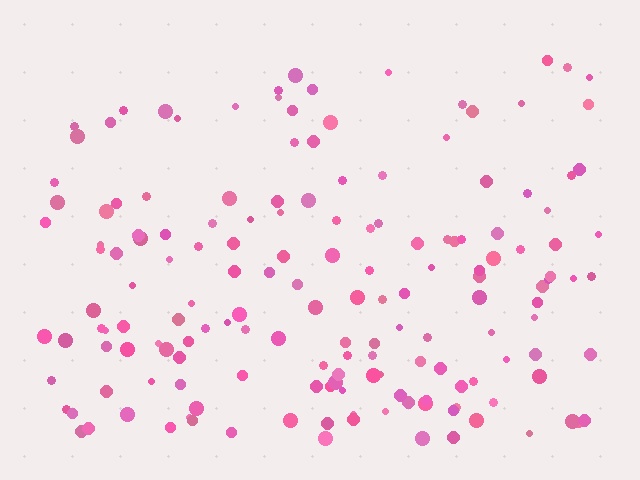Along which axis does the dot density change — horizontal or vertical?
Vertical.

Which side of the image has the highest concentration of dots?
The bottom.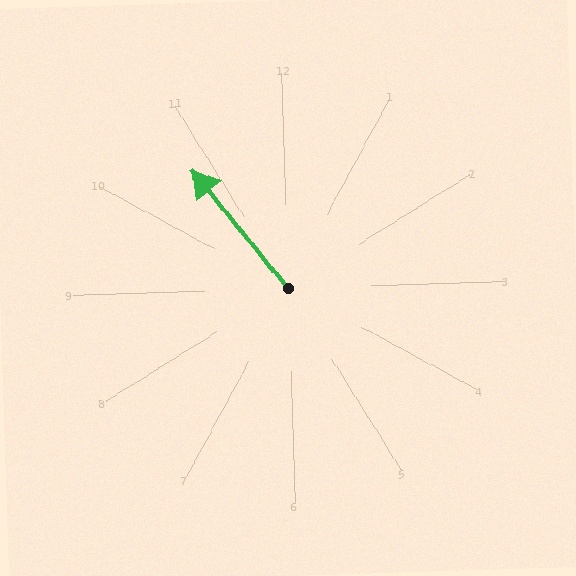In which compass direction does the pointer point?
Northwest.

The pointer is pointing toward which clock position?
Roughly 11 o'clock.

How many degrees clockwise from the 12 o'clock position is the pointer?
Approximately 323 degrees.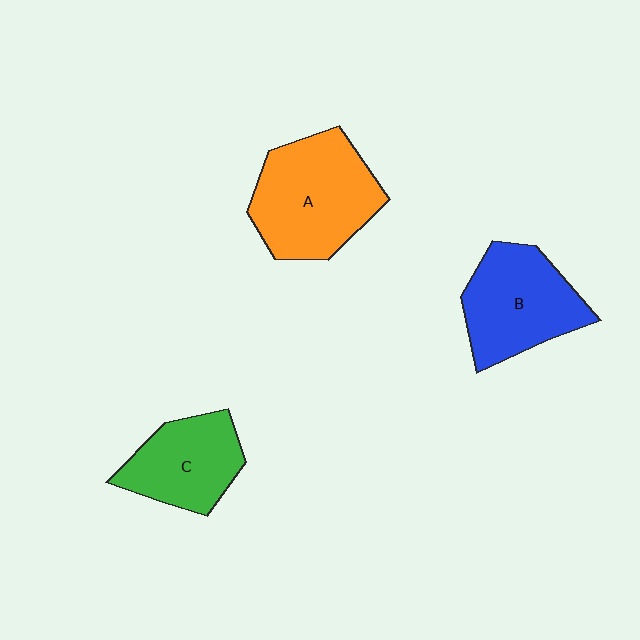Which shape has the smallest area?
Shape C (green).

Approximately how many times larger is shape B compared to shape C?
Approximately 1.2 times.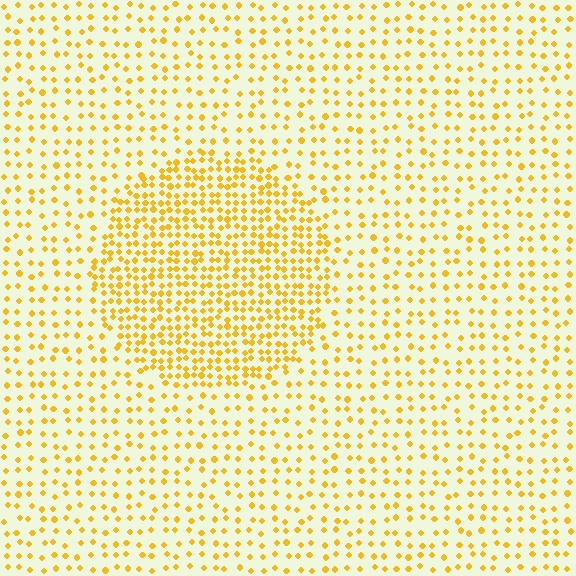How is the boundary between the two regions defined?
The boundary is defined by a change in element density (approximately 2.2x ratio). All elements are the same color, size, and shape.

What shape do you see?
I see a circle.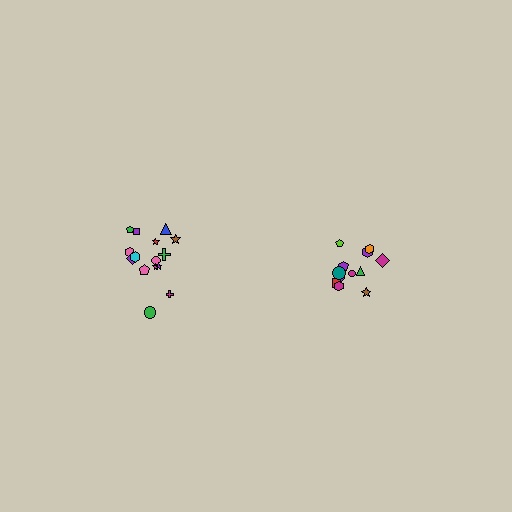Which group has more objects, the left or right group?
The left group.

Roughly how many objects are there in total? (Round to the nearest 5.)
Roughly 25 objects in total.